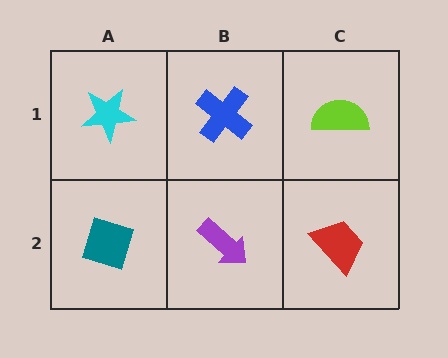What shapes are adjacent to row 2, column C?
A lime semicircle (row 1, column C), a purple arrow (row 2, column B).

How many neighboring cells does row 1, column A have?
2.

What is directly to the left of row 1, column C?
A blue cross.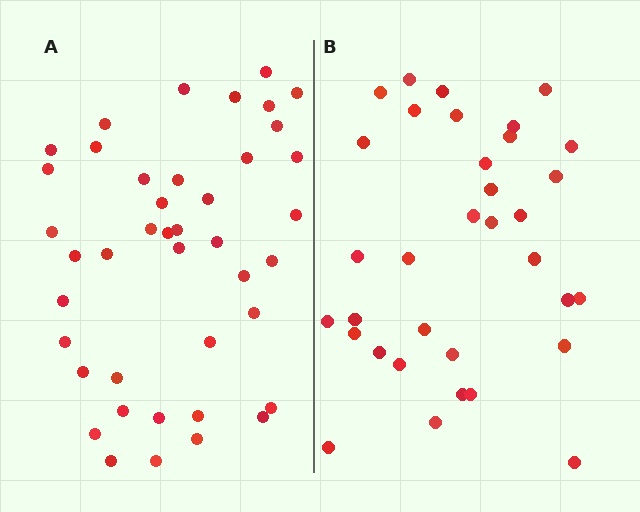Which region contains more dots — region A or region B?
Region A (the left region) has more dots.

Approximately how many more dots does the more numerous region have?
Region A has roughly 8 or so more dots than region B.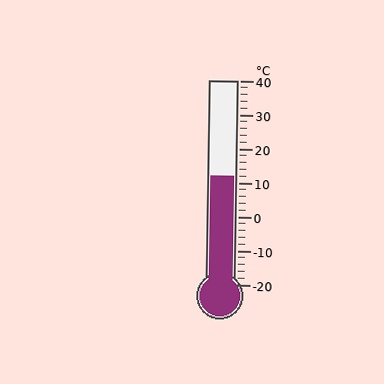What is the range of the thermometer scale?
The thermometer scale ranges from -20°C to 40°C.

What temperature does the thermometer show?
The thermometer shows approximately 12°C.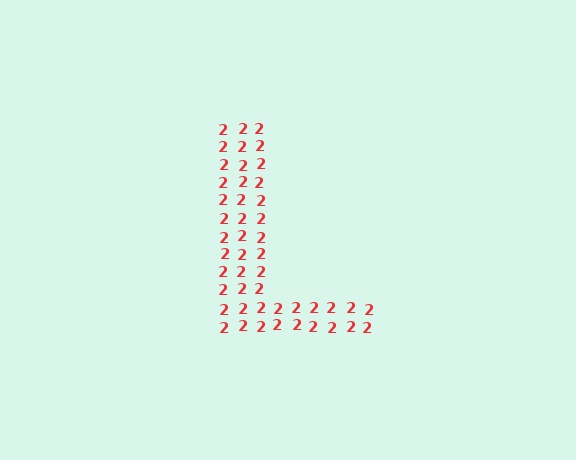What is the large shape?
The large shape is the letter L.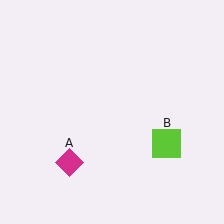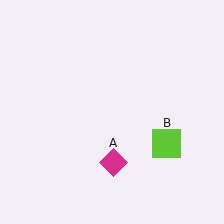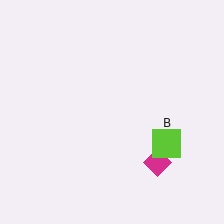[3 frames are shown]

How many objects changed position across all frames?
1 object changed position: magenta diamond (object A).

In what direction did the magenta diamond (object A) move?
The magenta diamond (object A) moved right.